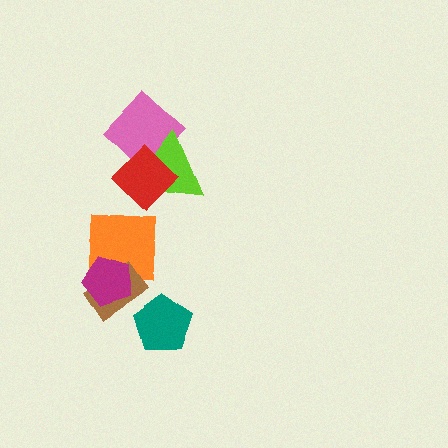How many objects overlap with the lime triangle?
2 objects overlap with the lime triangle.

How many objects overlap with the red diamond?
2 objects overlap with the red diamond.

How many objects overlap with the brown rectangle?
2 objects overlap with the brown rectangle.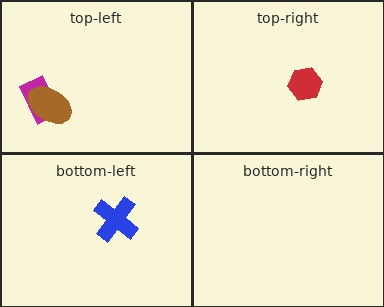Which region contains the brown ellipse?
The top-left region.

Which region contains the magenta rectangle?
The top-left region.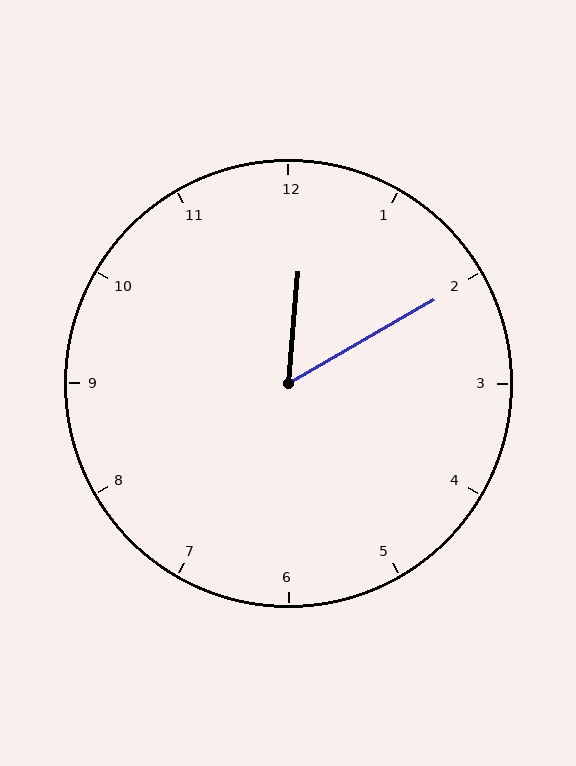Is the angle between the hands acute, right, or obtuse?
It is acute.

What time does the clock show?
12:10.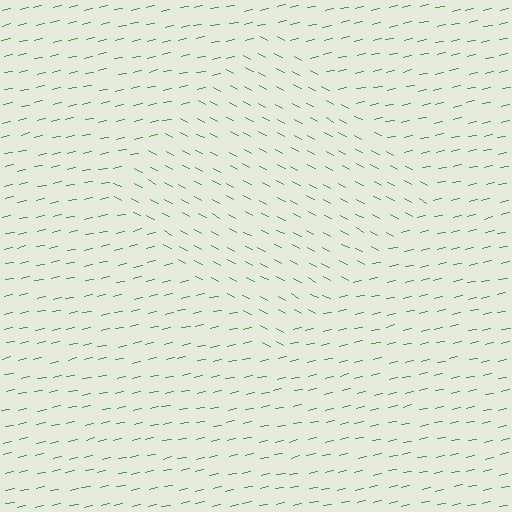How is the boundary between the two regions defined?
The boundary is defined purely by a change in line orientation (approximately 40 degrees difference). All lines are the same color and thickness.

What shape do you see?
I see a diamond.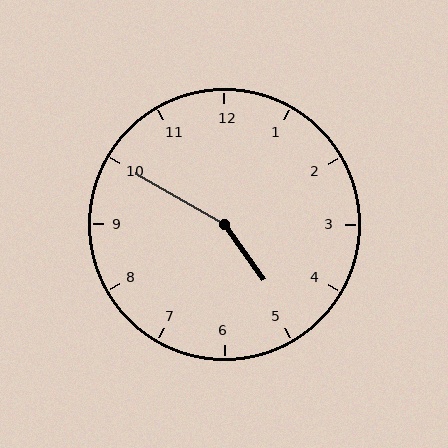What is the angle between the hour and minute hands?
Approximately 155 degrees.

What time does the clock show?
4:50.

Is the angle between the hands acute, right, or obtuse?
It is obtuse.